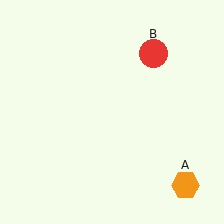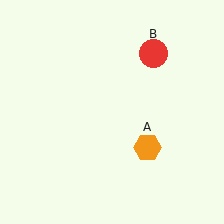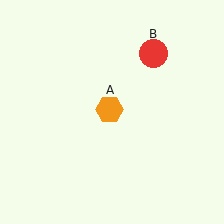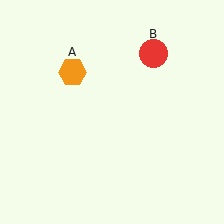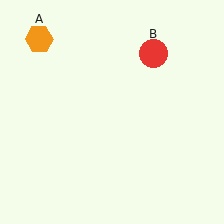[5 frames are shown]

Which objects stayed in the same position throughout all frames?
Red circle (object B) remained stationary.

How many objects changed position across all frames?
1 object changed position: orange hexagon (object A).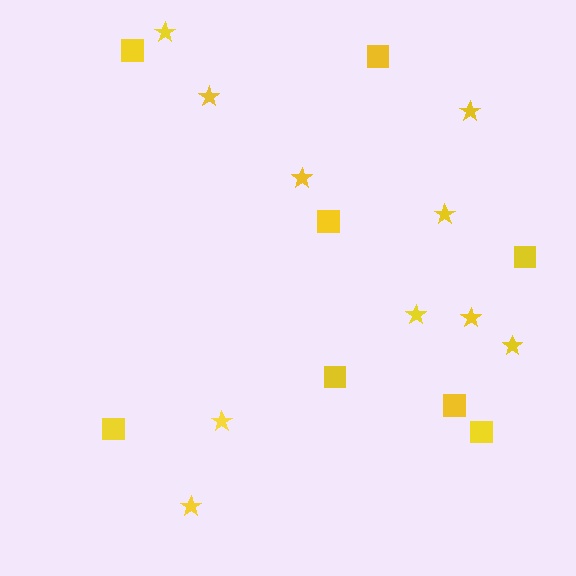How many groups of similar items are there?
There are 2 groups: one group of squares (8) and one group of stars (10).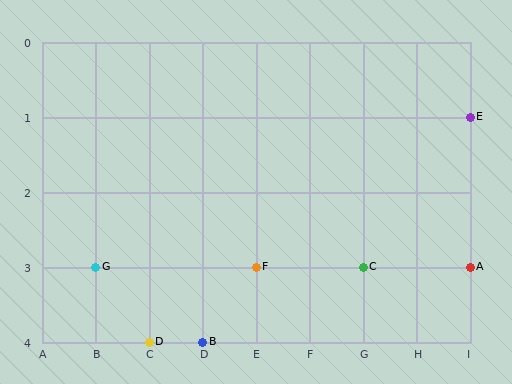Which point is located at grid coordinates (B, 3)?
Point G is at (B, 3).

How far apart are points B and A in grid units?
Points B and A are 5 columns and 1 row apart (about 5.1 grid units diagonally).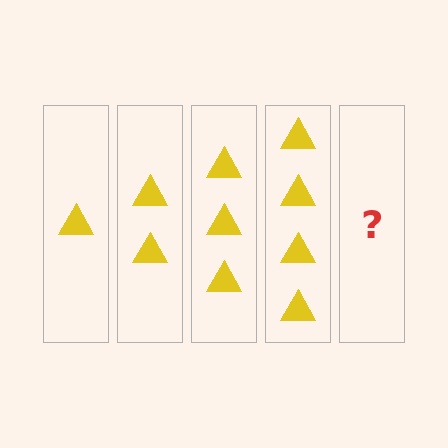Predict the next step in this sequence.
The next step is 5 triangles.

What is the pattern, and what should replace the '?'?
The pattern is that each step adds one more triangle. The '?' should be 5 triangles.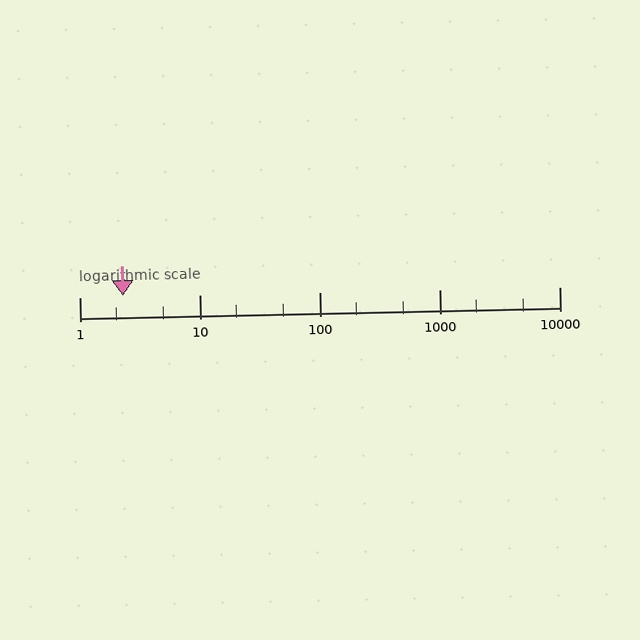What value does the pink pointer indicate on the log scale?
The pointer indicates approximately 2.3.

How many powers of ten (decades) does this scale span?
The scale spans 4 decades, from 1 to 10000.